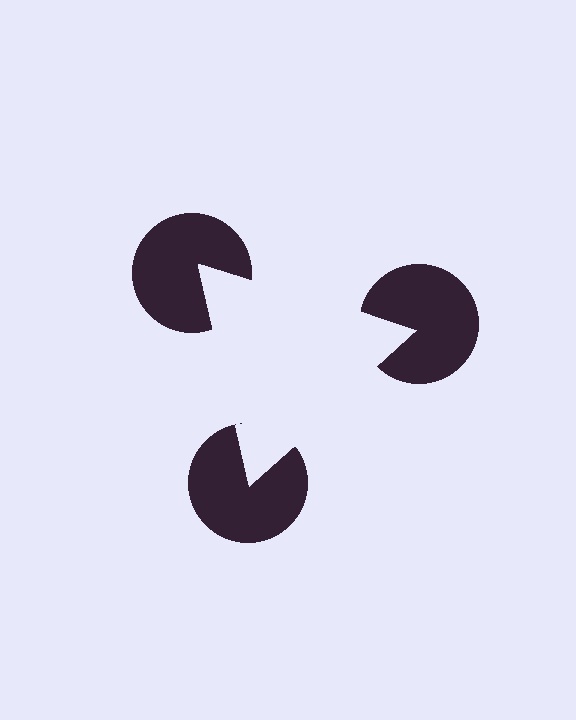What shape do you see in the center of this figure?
An illusory triangle — its edges are inferred from the aligned wedge cuts in the pac-man discs, not physically drawn.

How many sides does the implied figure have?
3 sides.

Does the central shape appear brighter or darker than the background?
It typically appears slightly brighter than the background, even though no actual brightness change is drawn.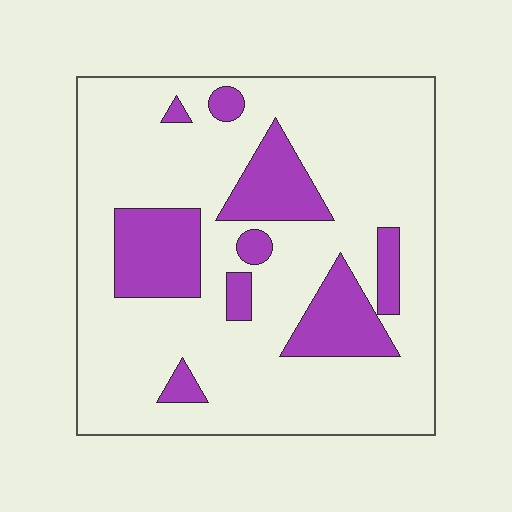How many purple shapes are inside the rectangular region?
9.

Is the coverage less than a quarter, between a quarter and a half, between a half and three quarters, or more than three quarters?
Less than a quarter.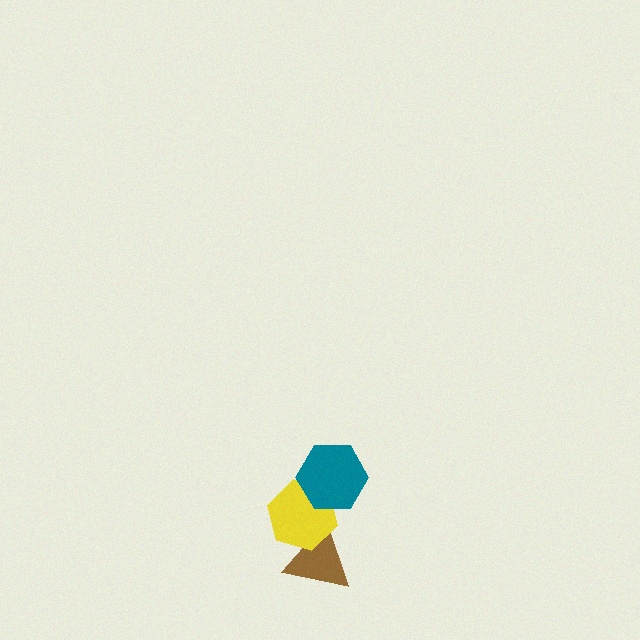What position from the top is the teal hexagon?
The teal hexagon is 1st from the top.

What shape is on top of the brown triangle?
The yellow hexagon is on top of the brown triangle.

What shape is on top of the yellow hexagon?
The teal hexagon is on top of the yellow hexagon.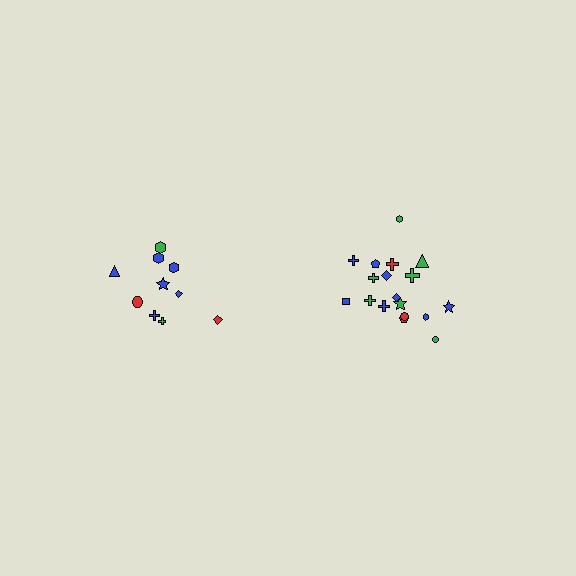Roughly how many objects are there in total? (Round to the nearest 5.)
Roughly 30 objects in total.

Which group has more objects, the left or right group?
The right group.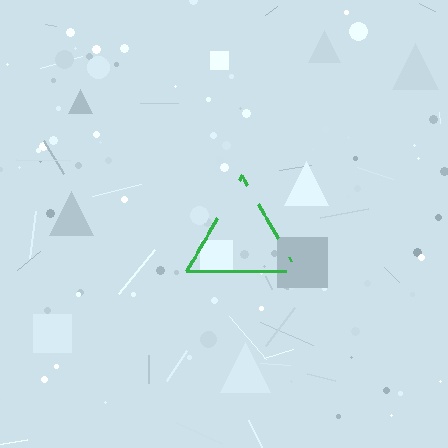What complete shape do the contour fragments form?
The contour fragments form a triangle.